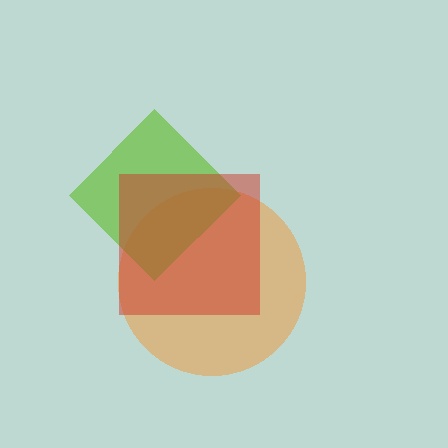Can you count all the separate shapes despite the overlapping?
Yes, there are 3 separate shapes.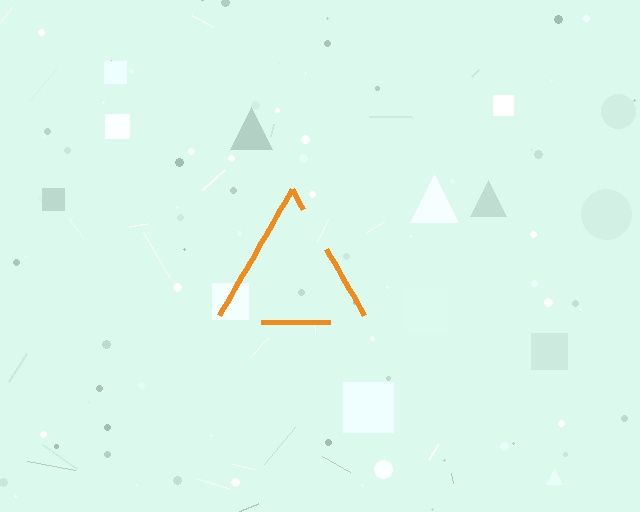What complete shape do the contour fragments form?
The contour fragments form a triangle.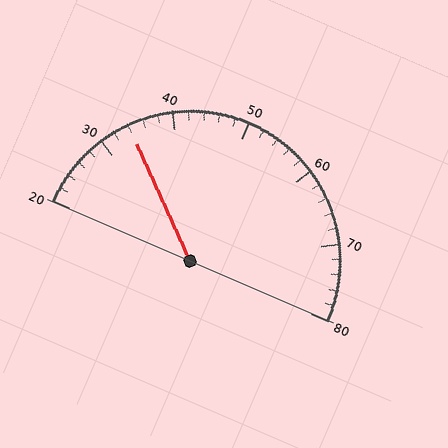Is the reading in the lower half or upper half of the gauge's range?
The reading is in the lower half of the range (20 to 80).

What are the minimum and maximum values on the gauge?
The gauge ranges from 20 to 80.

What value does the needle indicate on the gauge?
The needle indicates approximately 34.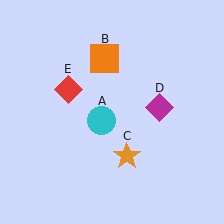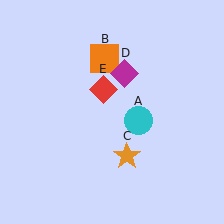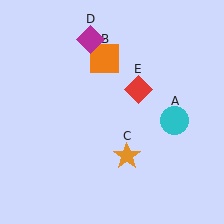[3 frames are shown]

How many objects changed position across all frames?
3 objects changed position: cyan circle (object A), magenta diamond (object D), red diamond (object E).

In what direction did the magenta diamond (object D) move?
The magenta diamond (object D) moved up and to the left.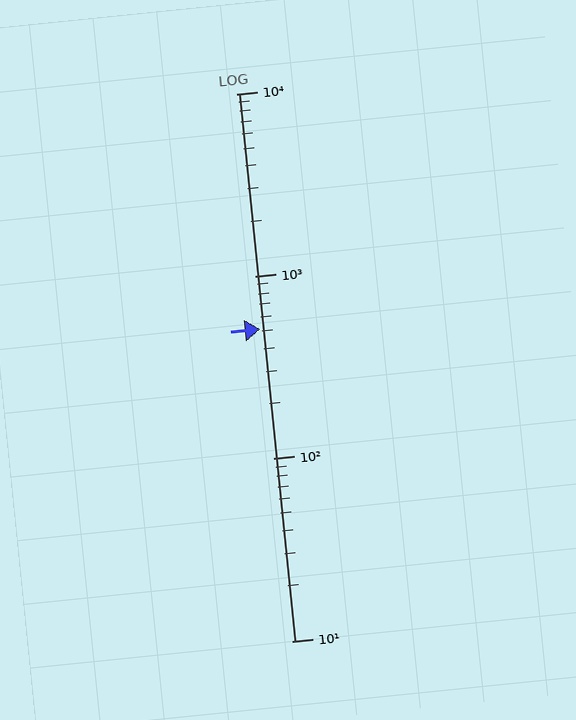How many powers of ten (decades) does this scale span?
The scale spans 3 decades, from 10 to 10000.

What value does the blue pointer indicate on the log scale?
The pointer indicates approximately 510.